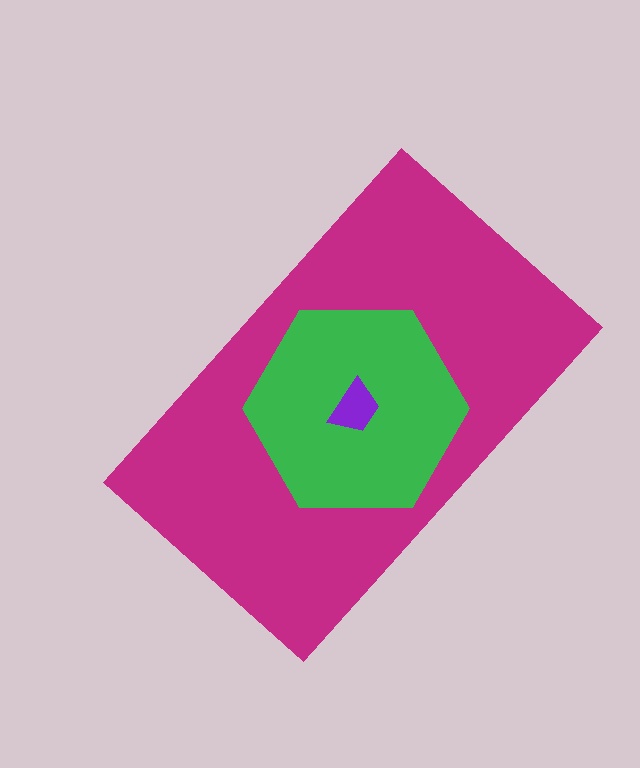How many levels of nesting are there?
3.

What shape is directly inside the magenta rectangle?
The green hexagon.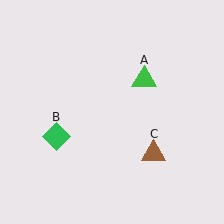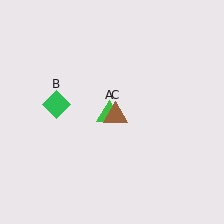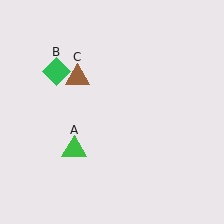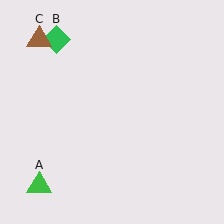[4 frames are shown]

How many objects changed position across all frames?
3 objects changed position: green triangle (object A), green diamond (object B), brown triangle (object C).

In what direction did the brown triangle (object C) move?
The brown triangle (object C) moved up and to the left.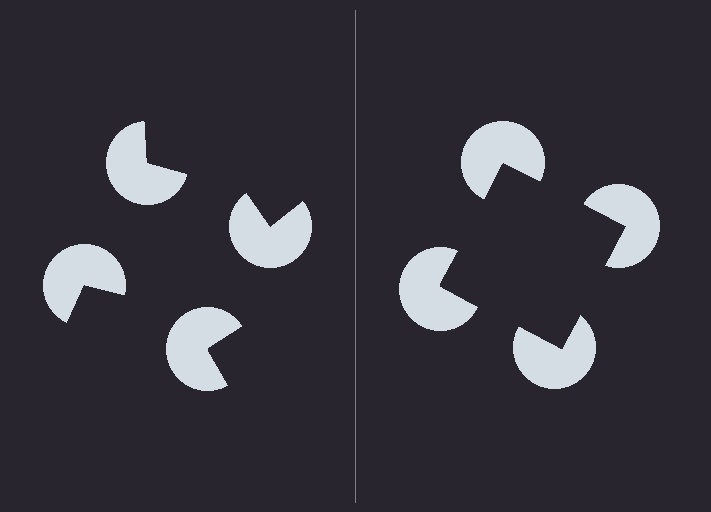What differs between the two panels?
The pac-man discs are positioned identically on both sides; only the wedge orientations differ. On the right they align to a square; on the left they are misaligned.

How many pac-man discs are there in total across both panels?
8 — 4 on each side.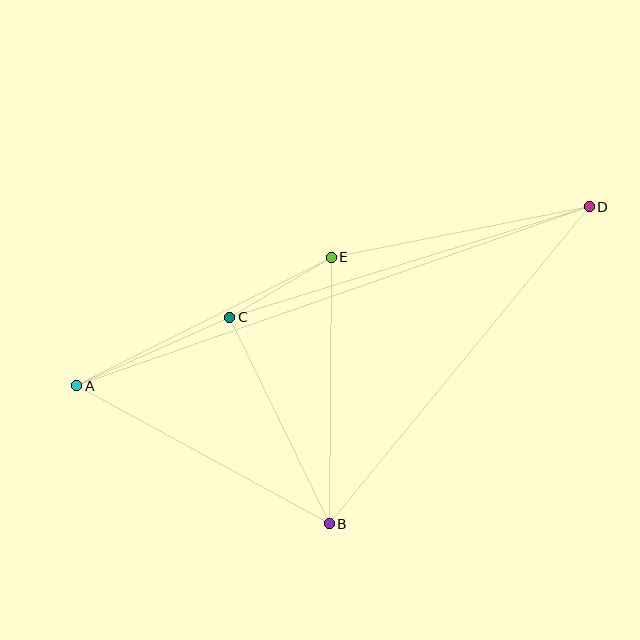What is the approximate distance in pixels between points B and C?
The distance between B and C is approximately 229 pixels.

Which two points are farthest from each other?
Points A and D are farthest from each other.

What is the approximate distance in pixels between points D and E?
The distance between D and E is approximately 263 pixels.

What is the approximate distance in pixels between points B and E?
The distance between B and E is approximately 266 pixels.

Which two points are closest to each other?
Points C and E are closest to each other.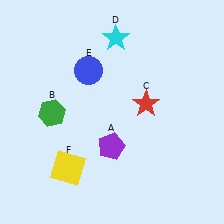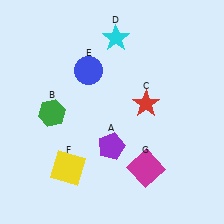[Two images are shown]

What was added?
A magenta square (G) was added in Image 2.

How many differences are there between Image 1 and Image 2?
There is 1 difference between the two images.